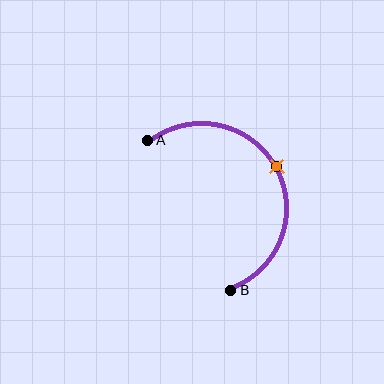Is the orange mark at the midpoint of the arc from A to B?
Yes. The orange mark lies on the arc at equal arc-length from both A and B — it is the arc midpoint.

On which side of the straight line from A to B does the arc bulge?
The arc bulges to the right of the straight line connecting A and B.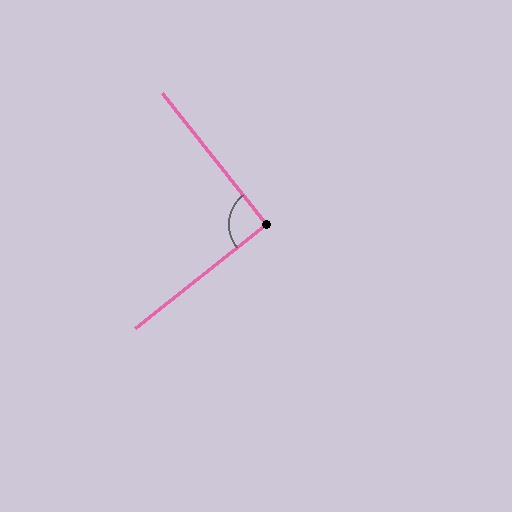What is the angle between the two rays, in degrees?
Approximately 90 degrees.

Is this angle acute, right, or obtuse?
It is approximately a right angle.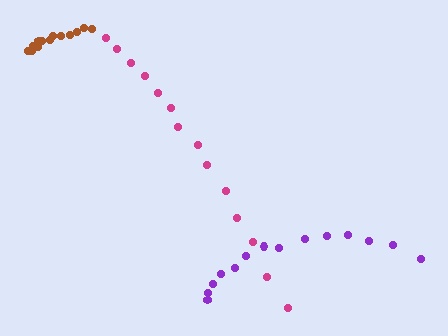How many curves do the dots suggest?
There are 3 distinct paths.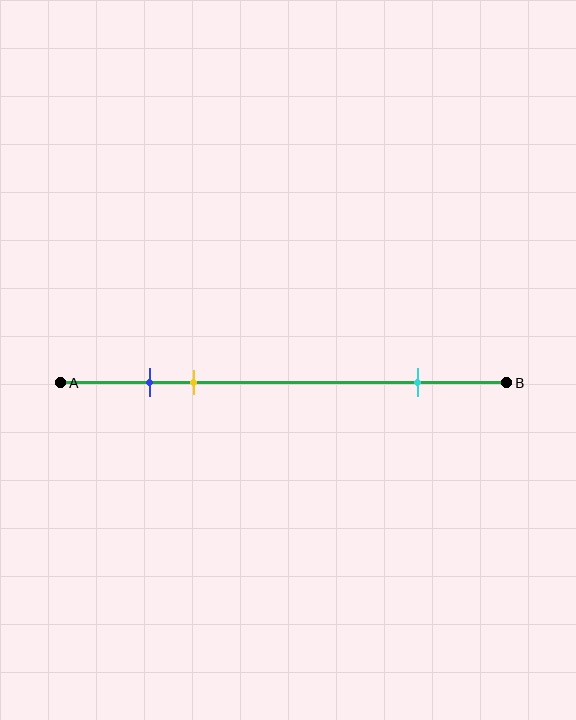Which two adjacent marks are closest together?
The blue and yellow marks are the closest adjacent pair.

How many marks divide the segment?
There are 3 marks dividing the segment.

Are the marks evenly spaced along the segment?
No, the marks are not evenly spaced.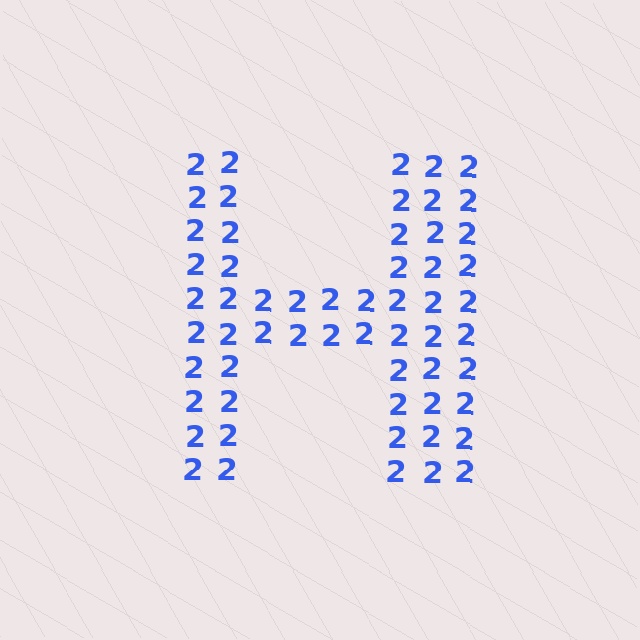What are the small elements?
The small elements are digit 2's.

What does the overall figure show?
The overall figure shows the letter H.